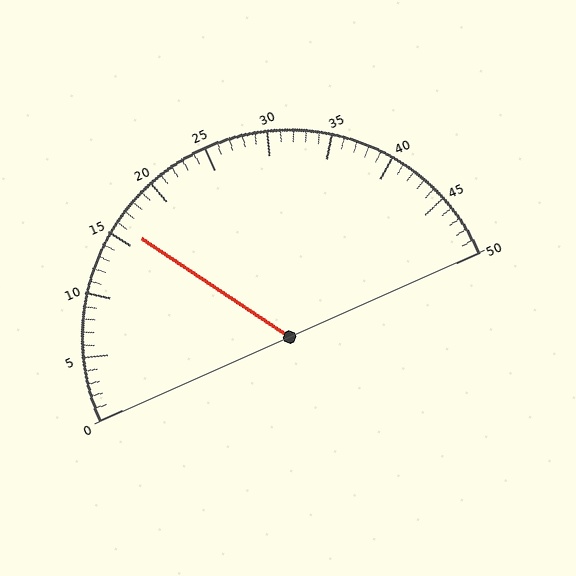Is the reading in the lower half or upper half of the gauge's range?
The reading is in the lower half of the range (0 to 50).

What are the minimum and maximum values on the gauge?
The gauge ranges from 0 to 50.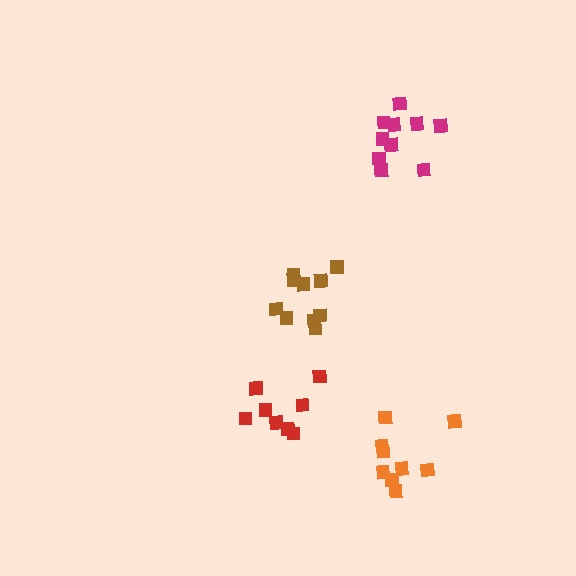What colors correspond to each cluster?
The clusters are colored: red, brown, magenta, orange.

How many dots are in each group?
Group 1: 8 dots, Group 2: 10 dots, Group 3: 10 dots, Group 4: 9 dots (37 total).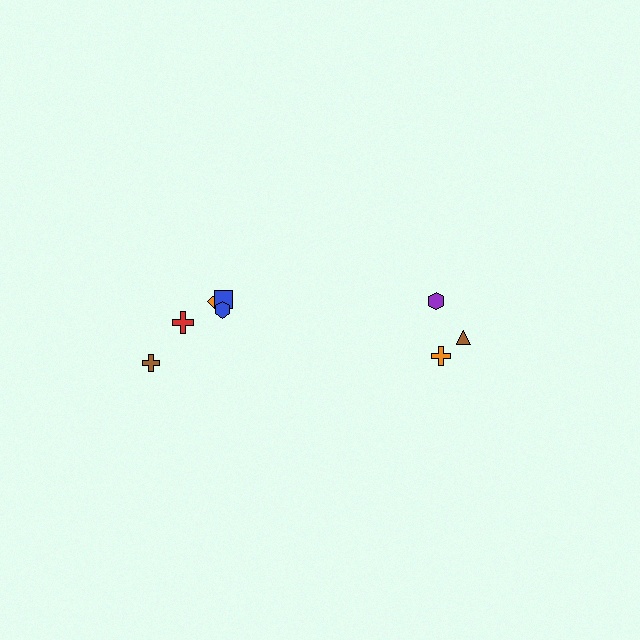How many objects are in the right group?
There are 3 objects.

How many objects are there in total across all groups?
There are 8 objects.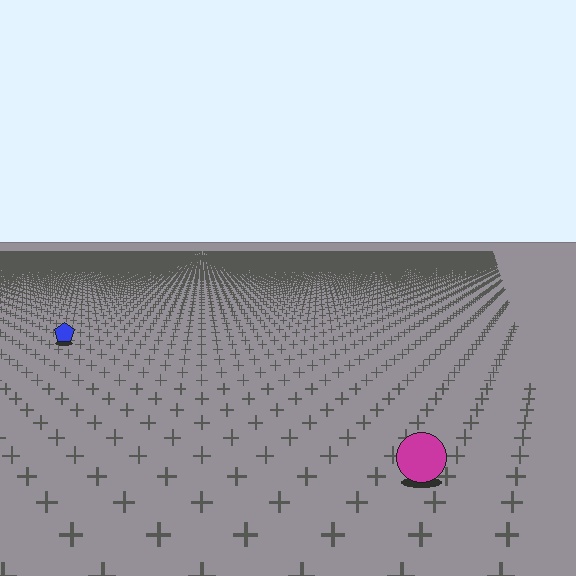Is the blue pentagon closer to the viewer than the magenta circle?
No. The magenta circle is closer — you can tell from the texture gradient: the ground texture is coarser near it.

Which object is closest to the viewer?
The magenta circle is closest. The texture marks near it are larger and more spread out.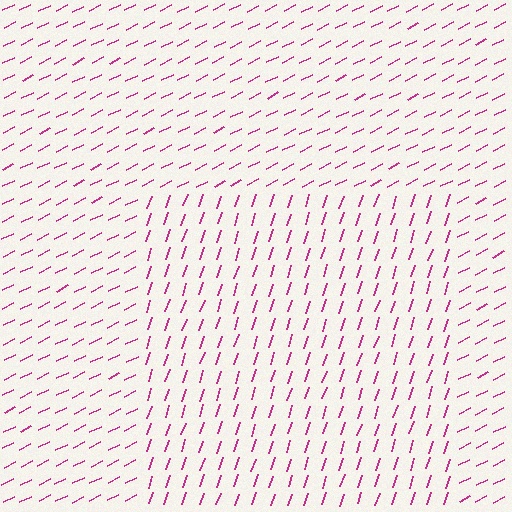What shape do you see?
I see a rectangle.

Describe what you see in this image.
The image is filled with small magenta line segments. A rectangle region in the image has lines oriented differently from the surrounding lines, creating a visible texture boundary.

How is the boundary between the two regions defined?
The boundary is defined purely by a change in line orientation (approximately 45 degrees difference). All lines are the same color and thickness.